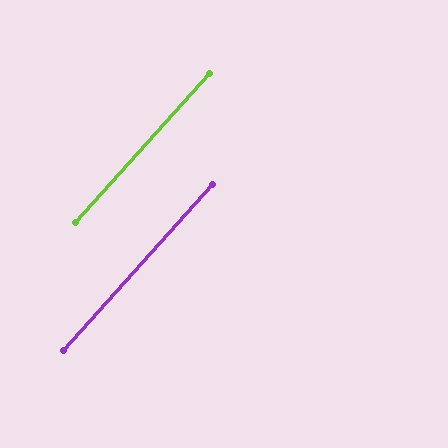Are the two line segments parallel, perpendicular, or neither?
Parallel — their directions differ by only 0.1°.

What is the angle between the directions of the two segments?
Approximately 0 degrees.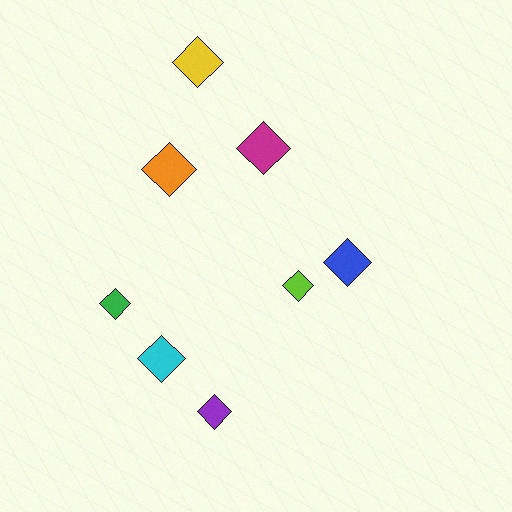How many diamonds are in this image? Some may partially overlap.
There are 8 diamonds.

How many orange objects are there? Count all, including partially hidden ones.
There is 1 orange object.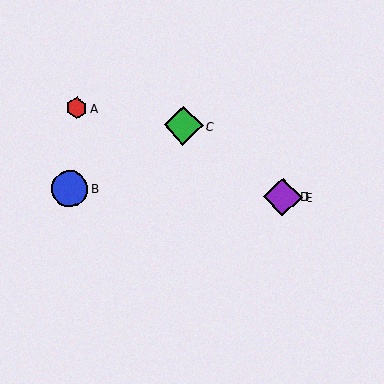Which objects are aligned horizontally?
Objects B, D, E are aligned horizontally.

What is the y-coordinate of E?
Object E is at y≈197.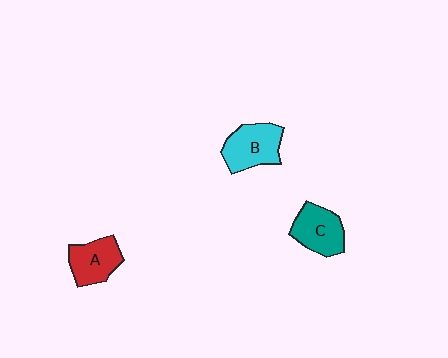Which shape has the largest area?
Shape B (cyan).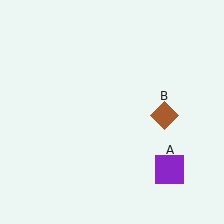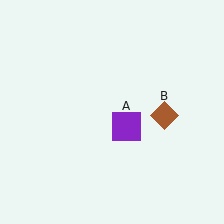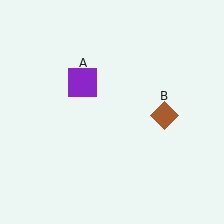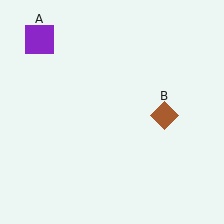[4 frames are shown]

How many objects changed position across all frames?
1 object changed position: purple square (object A).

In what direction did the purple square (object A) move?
The purple square (object A) moved up and to the left.